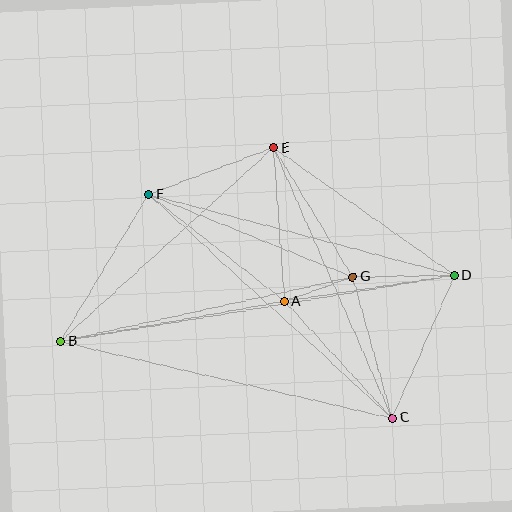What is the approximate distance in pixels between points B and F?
The distance between B and F is approximately 171 pixels.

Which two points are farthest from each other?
Points B and D are farthest from each other.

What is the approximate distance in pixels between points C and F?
The distance between C and F is approximately 331 pixels.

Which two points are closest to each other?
Points A and G are closest to each other.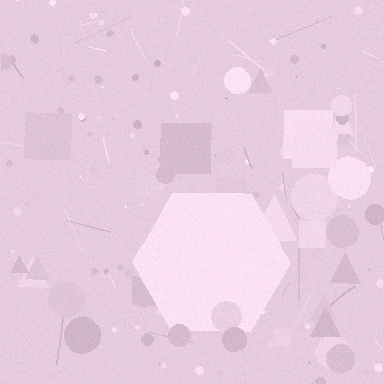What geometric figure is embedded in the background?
A hexagon is embedded in the background.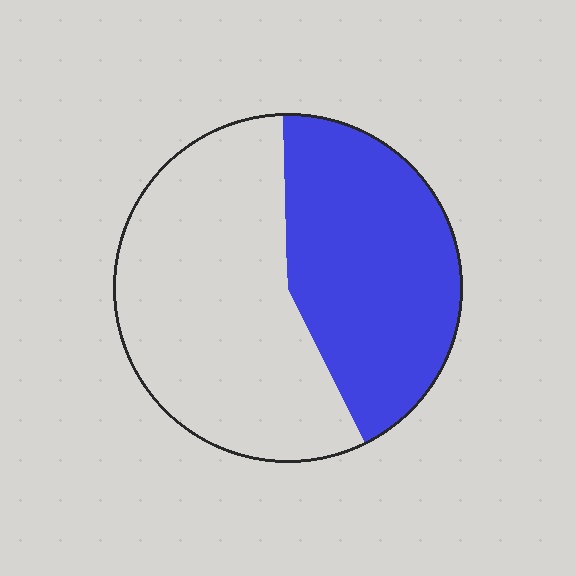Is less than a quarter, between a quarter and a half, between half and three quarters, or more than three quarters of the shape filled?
Between a quarter and a half.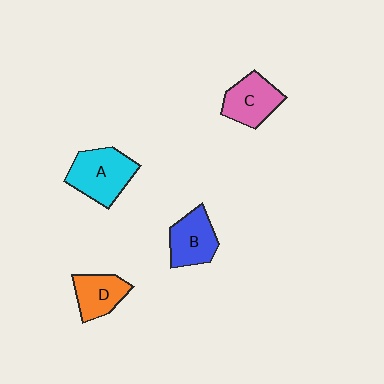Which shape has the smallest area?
Shape D (orange).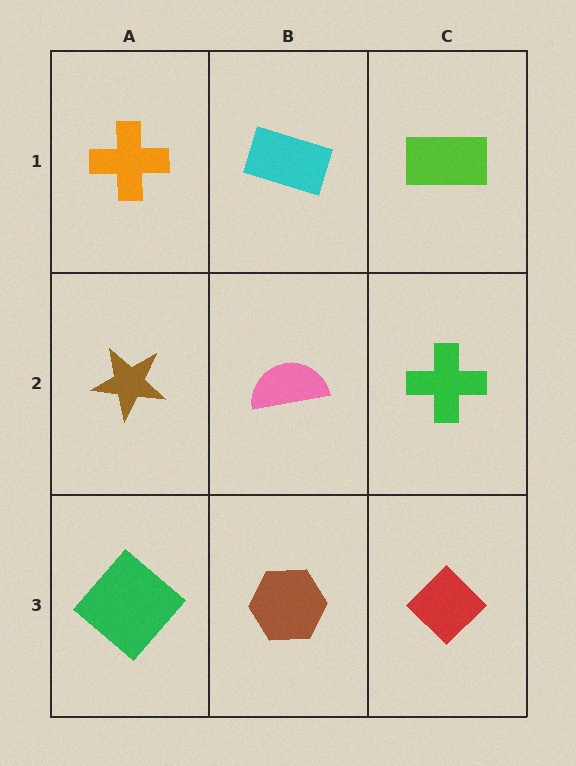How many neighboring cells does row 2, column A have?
3.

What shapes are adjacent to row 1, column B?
A pink semicircle (row 2, column B), an orange cross (row 1, column A), a lime rectangle (row 1, column C).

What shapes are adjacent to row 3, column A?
A brown star (row 2, column A), a brown hexagon (row 3, column B).